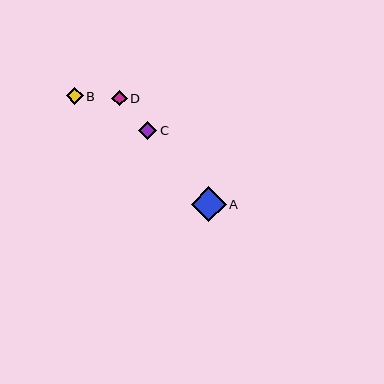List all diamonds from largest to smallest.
From largest to smallest: A, C, B, D.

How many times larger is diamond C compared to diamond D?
Diamond C is approximately 1.2 times the size of diamond D.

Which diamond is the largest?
Diamond A is the largest with a size of approximately 35 pixels.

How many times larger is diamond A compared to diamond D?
Diamond A is approximately 2.3 times the size of diamond D.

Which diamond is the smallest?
Diamond D is the smallest with a size of approximately 15 pixels.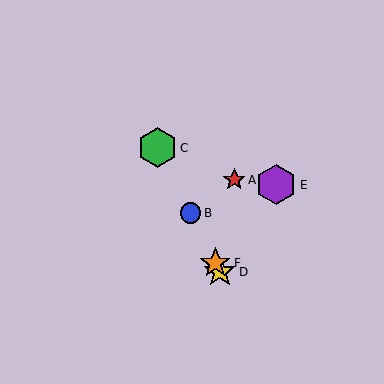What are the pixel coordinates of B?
Object B is at (190, 213).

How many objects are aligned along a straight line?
4 objects (B, C, D, F) are aligned along a straight line.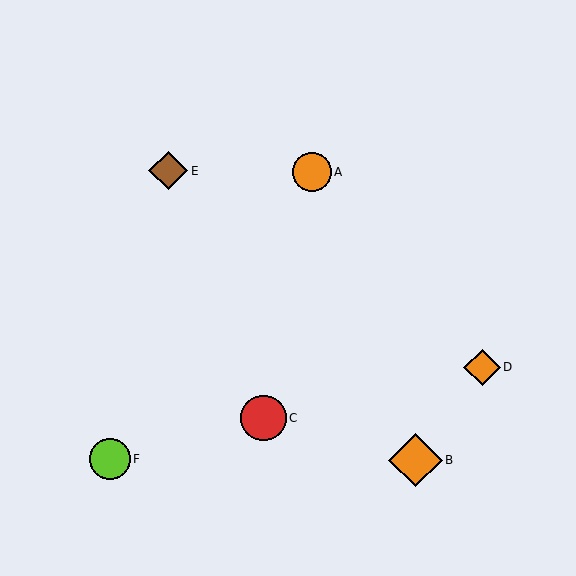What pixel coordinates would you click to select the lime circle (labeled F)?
Click at (110, 459) to select the lime circle F.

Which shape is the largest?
The orange diamond (labeled B) is the largest.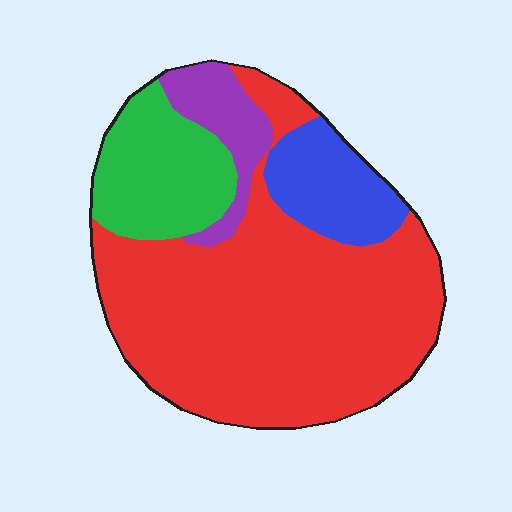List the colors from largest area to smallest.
From largest to smallest: red, green, blue, purple.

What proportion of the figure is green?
Green covers roughly 15% of the figure.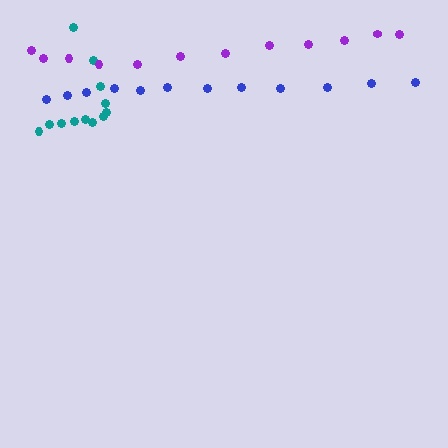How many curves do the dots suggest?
There are 3 distinct paths.